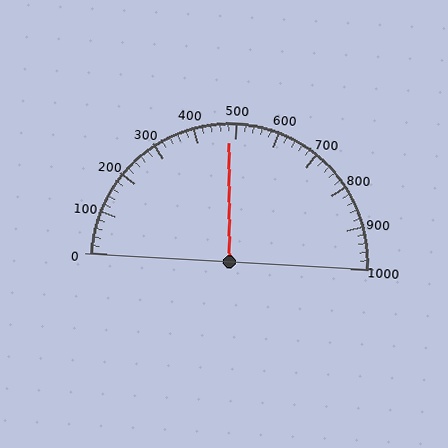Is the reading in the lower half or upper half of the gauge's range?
The reading is in the lower half of the range (0 to 1000).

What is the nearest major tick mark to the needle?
The nearest major tick mark is 500.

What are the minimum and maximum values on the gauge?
The gauge ranges from 0 to 1000.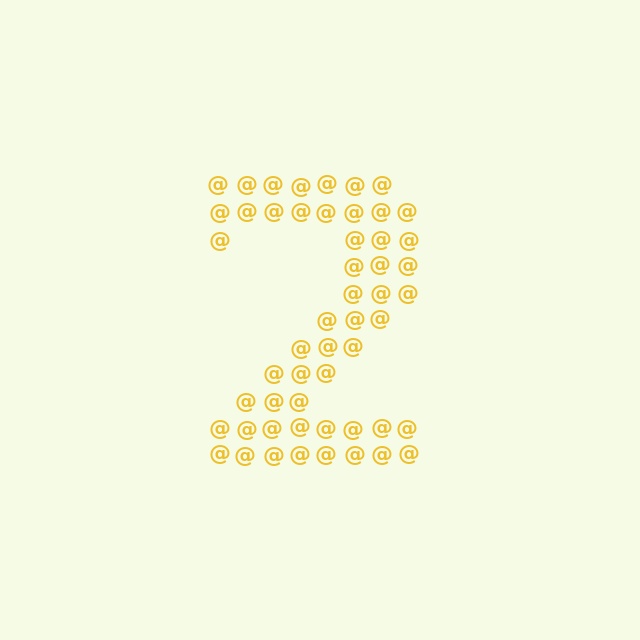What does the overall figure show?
The overall figure shows the digit 2.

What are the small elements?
The small elements are at signs.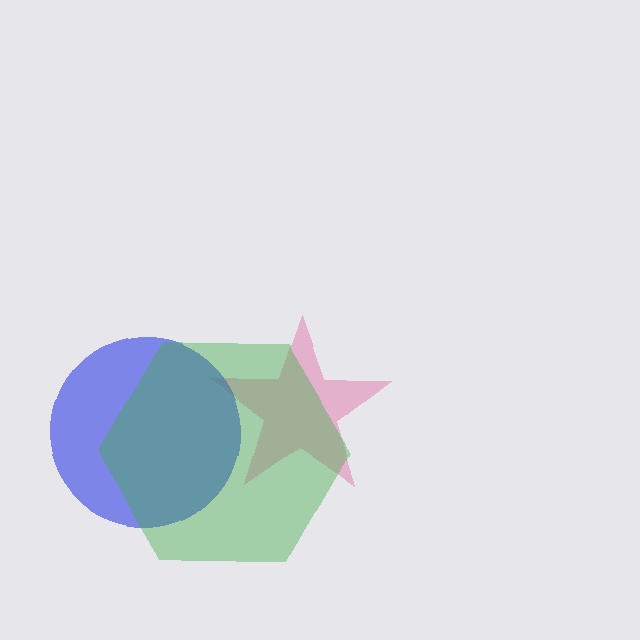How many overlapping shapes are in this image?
There are 3 overlapping shapes in the image.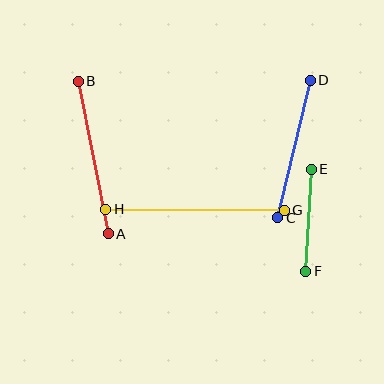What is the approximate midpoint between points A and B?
The midpoint is at approximately (93, 158) pixels.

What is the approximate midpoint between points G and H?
The midpoint is at approximately (195, 210) pixels.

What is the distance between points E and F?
The distance is approximately 102 pixels.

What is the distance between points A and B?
The distance is approximately 155 pixels.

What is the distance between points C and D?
The distance is approximately 141 pixels.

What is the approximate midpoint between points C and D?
The midpoint is at approximately (294, 149) pixels.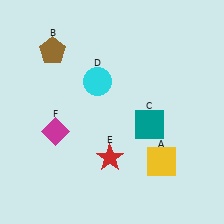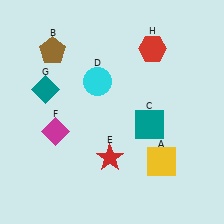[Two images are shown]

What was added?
A teal diamond (G), a red hexagon (H) were added in Image 2.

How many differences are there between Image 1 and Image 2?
There are 2 differences between the two images.